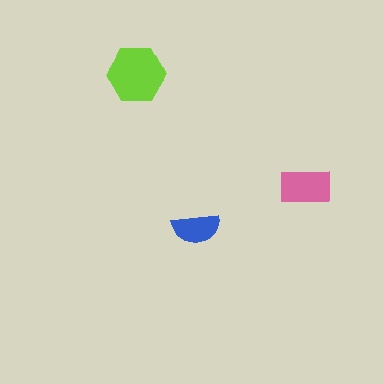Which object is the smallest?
The blue semicircle.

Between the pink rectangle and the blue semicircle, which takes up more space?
The pink rectangle.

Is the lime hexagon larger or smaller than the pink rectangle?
Larger.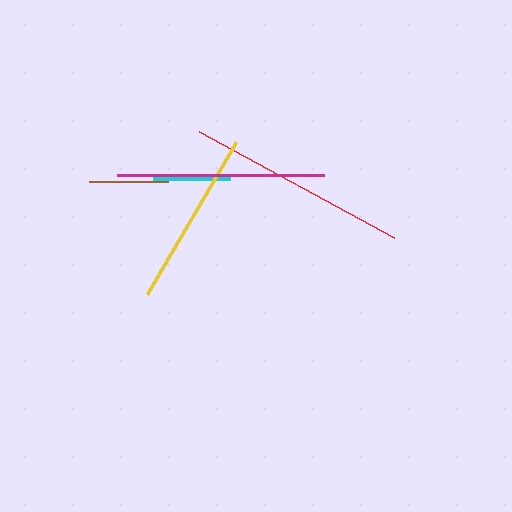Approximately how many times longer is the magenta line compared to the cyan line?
The magenta line is approximately 2.7 times the length of the cyan line.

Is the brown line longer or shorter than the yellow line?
The yellow line is longer than the brown line.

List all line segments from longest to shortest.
From longest to shortest: red, magenta, yellow, brown, cyan.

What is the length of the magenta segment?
The magenta segment is approximately 206 pixels long.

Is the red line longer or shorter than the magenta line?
The red line is longer than the magenta line.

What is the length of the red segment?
The red segment is approximately 222 pixels long.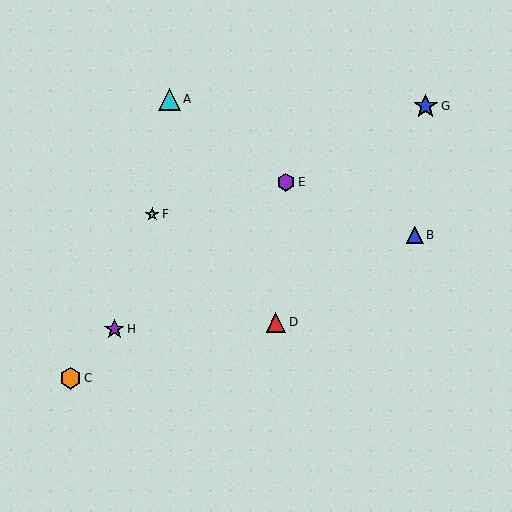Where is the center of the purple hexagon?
The center of the purple hexagon is at (286, 182).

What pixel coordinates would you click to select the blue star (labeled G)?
Click at (426, 106) to select the blue star G.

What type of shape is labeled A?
Shape A is a cyan triangle.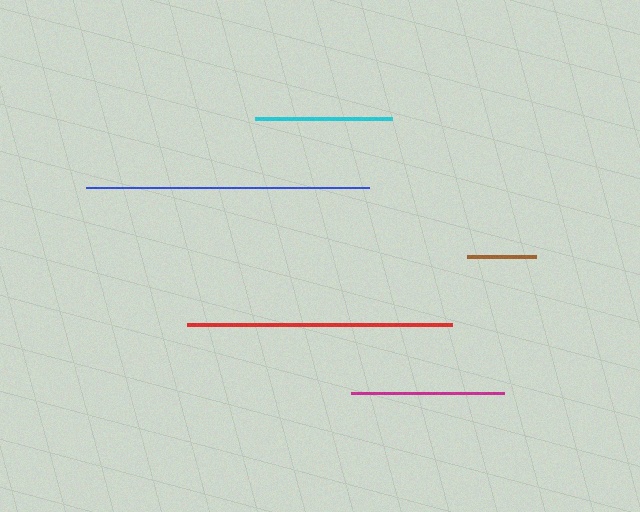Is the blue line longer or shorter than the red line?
The blue line is longer than the red line.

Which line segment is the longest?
The blue line is the longest at approximately 283 pixels.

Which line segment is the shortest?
The brown line is the shortest at approximately 69 pixels.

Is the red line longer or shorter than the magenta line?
The red line is longer than the magenta line.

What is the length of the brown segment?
The brown segment is approximately 69 pixels long.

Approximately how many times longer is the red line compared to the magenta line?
The red line is approximately 1.7 times the length of the magenta line.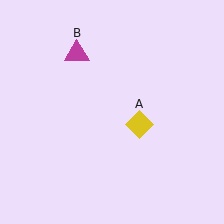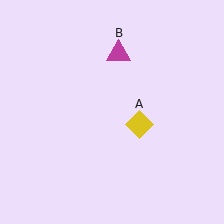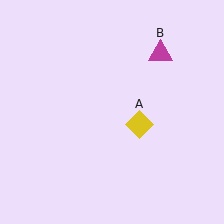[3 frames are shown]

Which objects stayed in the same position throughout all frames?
Yellow diamond (object A) remained stationary.